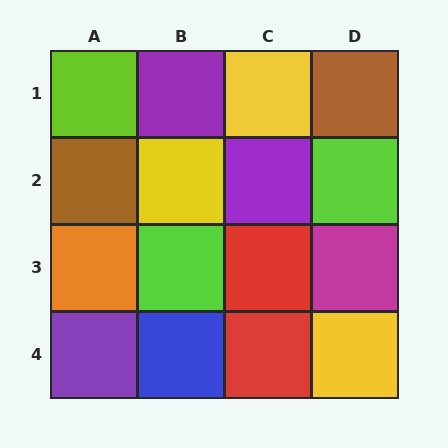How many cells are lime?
3 cells are lime.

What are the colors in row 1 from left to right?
Lime, purple, yellow, brown.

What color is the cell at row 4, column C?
Red.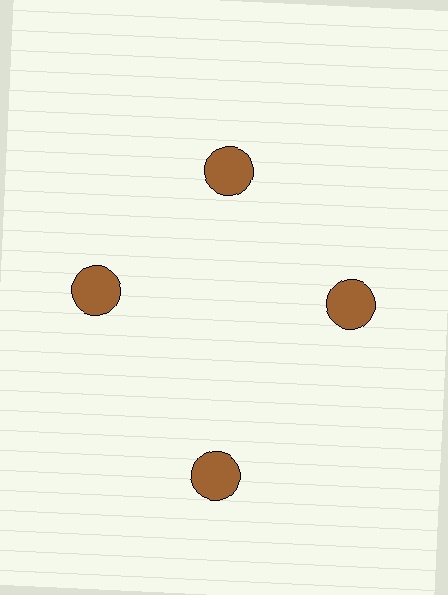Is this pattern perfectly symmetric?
No. The 4 brown circles are arranged in a ring, but one element near the 6 o'clock position is pushed outward from the center, breaking the 4-fold rotational symmetry.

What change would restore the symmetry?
The symmetry would be restored by moving it inward, back onto the ring so that all 4 circles sit at equal angles and equal distance from the center.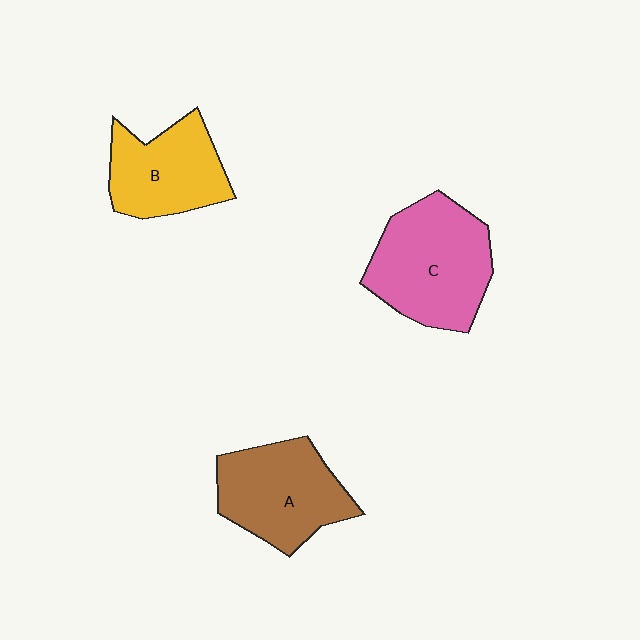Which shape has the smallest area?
Shape B (yellow).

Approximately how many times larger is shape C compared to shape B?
Approximately 1.3 times.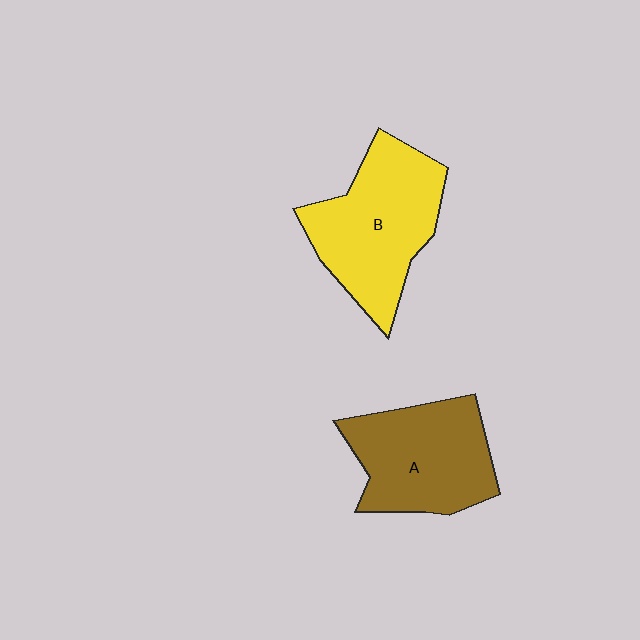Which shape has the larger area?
Shape B (yellow).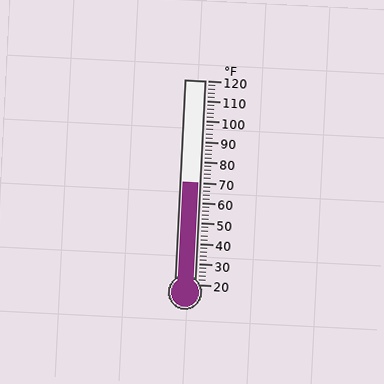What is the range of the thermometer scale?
The thermometer scale ranges from 20°F to 120°F.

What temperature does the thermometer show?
The thermometer shows approximately 70°F.